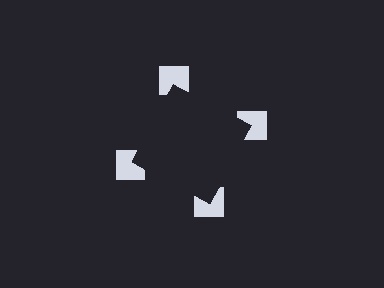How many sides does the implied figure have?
4 sides.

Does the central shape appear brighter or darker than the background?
It typically appears slightly darker than the background, even though no actual brightness change is drawn.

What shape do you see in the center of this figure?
An illusory square — its edges are inferred from the aligned wedge cuts in the notched squares, not physically drawn.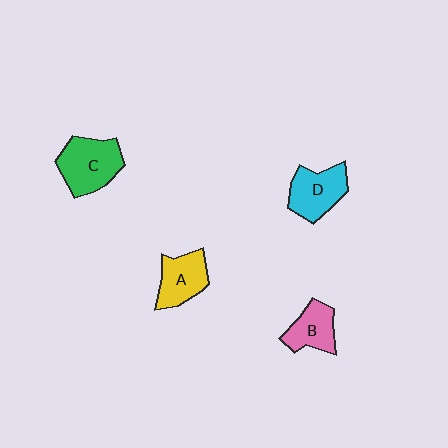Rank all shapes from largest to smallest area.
From largest to smallest: C (green), D (cyan), A (yellow), B (pink).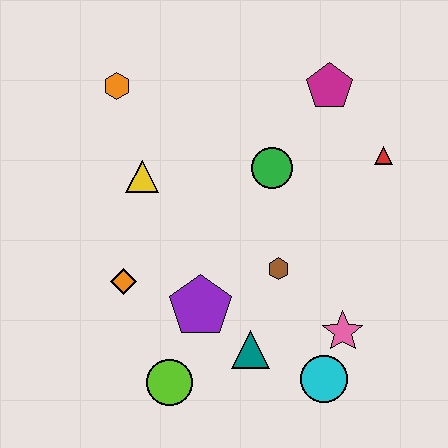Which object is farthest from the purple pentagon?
The magenta pentagon is farthest from the purple pentagon.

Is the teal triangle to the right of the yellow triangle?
Yes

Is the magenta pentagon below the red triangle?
No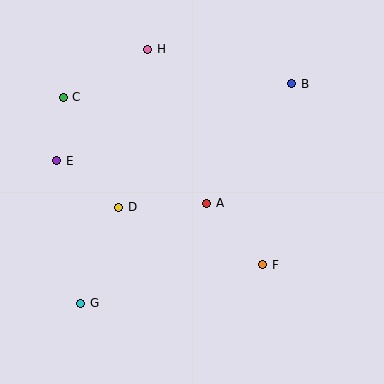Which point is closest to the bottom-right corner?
Point F is closest to the bottom-right corner.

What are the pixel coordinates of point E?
Point E is at (57, 161).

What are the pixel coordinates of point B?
Point B is at (292, 84).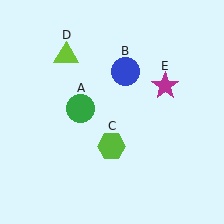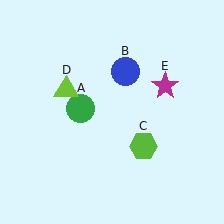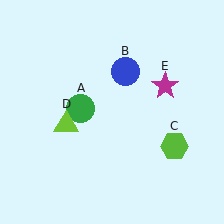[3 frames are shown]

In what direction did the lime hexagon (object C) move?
The lime hexagon (object C) moved right.